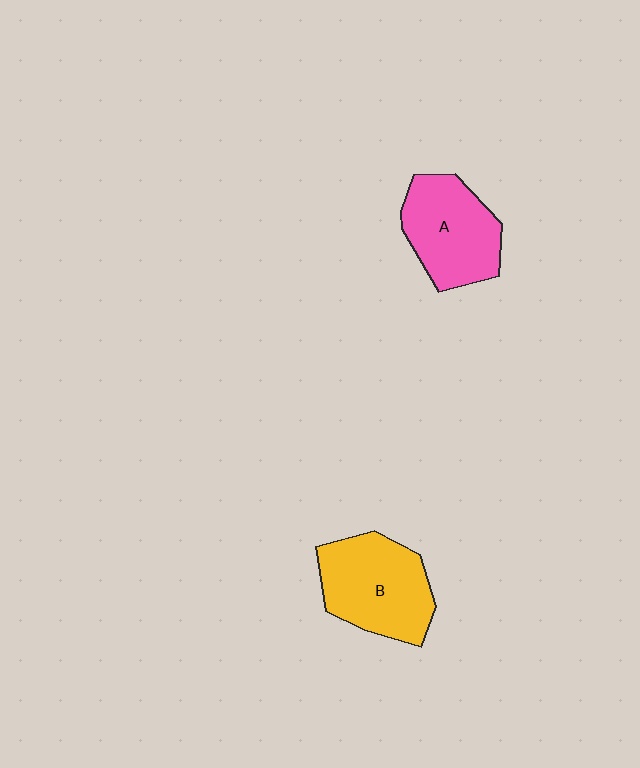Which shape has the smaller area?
Shape A (pink).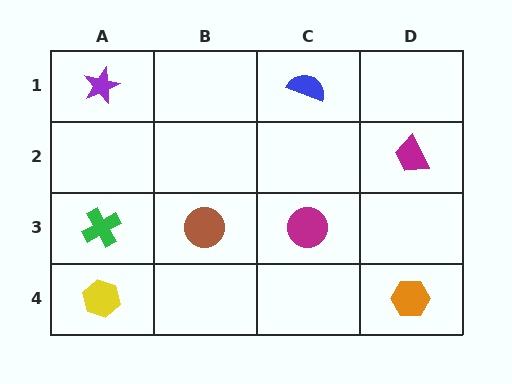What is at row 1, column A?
A purple star.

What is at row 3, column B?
A brown circle.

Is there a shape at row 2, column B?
No, that cell is empty.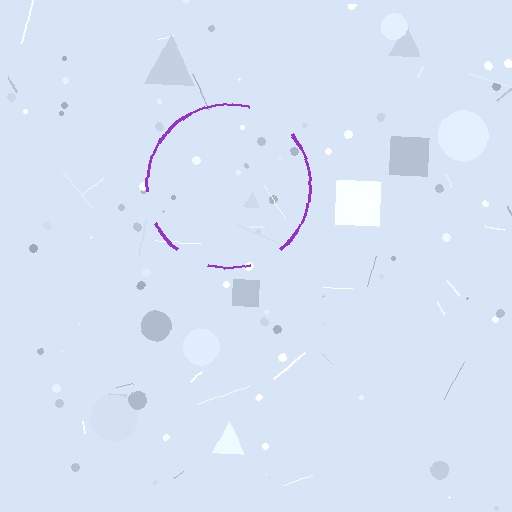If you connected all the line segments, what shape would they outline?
They would outline a circle.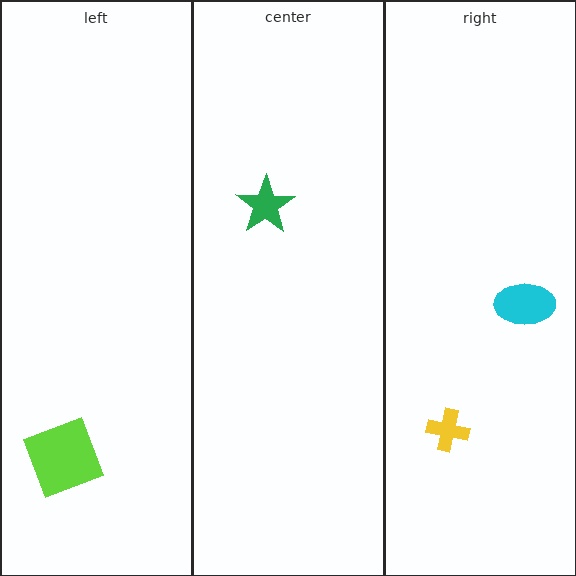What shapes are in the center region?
The green star.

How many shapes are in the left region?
1.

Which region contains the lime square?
The left region.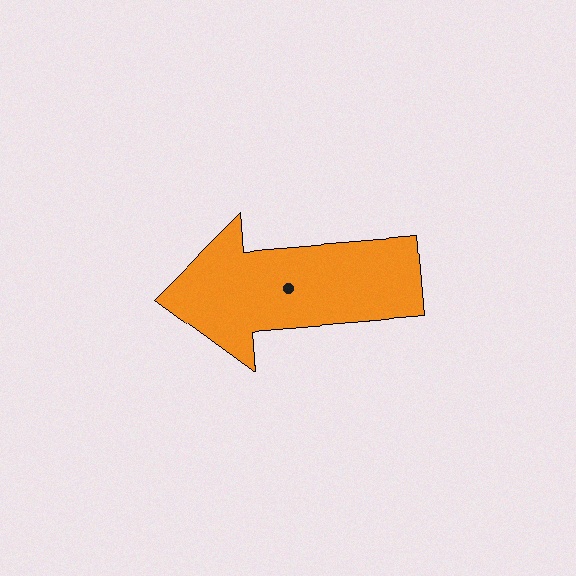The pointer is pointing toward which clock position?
Roughly 9 o'clock.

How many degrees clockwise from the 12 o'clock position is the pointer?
Approximately 265 degrees.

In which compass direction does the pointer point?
West.